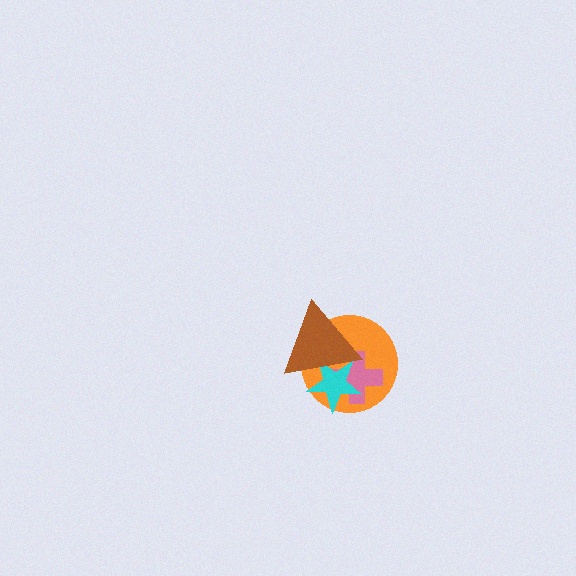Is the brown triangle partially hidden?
No, no other shape covers it.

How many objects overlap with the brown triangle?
3 objects overlap with the brown triangle.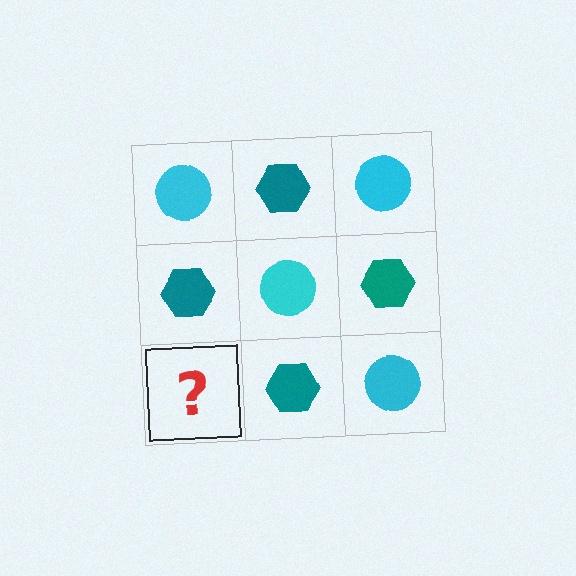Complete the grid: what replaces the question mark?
The question mark should be replaced with a cyan circle.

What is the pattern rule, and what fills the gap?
The rule is that it alternates cyan circle and teal hexagon in a checkerboard pattern. The gap should be filled with a cyan circle.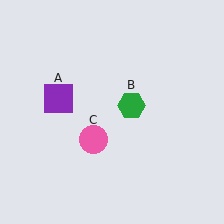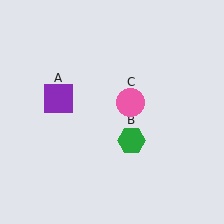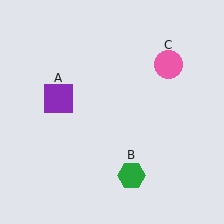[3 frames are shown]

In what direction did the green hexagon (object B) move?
The green hexagon (object B) moved down.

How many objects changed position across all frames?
2 objects changed position: green hexagon (object B), pink circle (object C).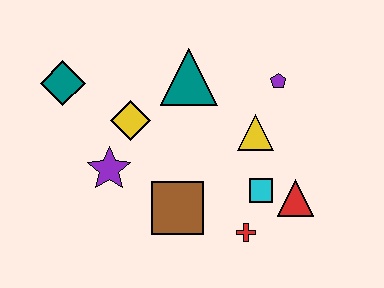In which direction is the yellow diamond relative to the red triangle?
The yellow diamond is to the left of the red triangle.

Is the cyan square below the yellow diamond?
Yes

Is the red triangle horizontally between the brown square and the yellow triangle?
No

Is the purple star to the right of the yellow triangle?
No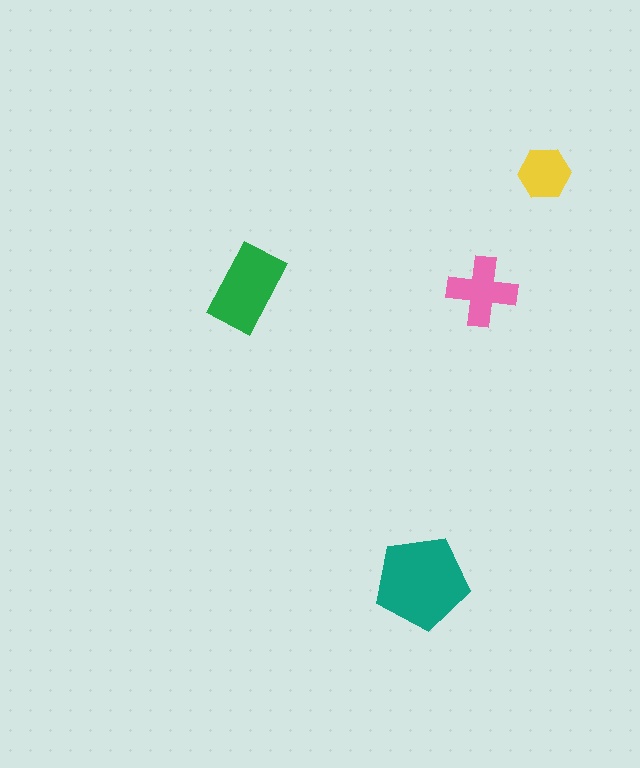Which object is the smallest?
The yellow hexagon.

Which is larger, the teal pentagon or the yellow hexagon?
The teal pentagon.